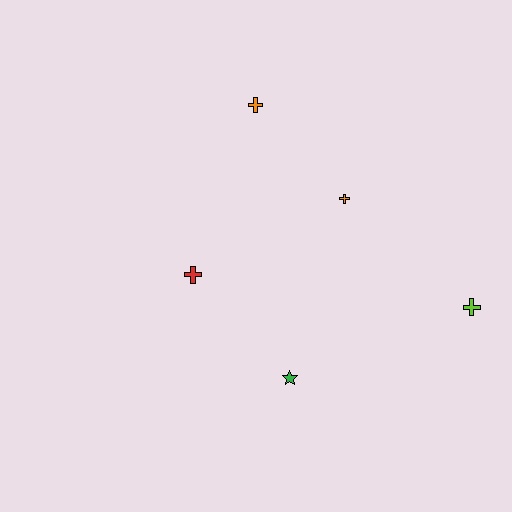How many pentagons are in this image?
There are no pentagons.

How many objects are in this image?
There are 5 objects.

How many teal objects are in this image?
There are no teal objects.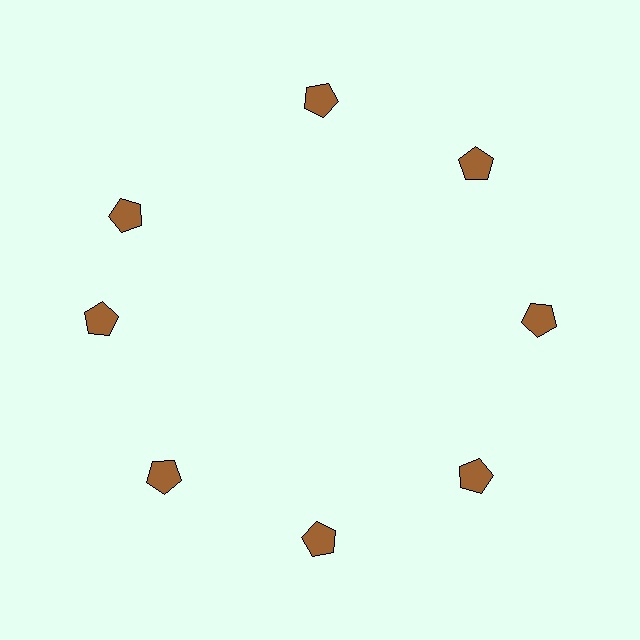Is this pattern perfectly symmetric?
No. The 8 brown pentagons are arranged in a ring, but one element near the 10 o'clock position is rotated out of alignment along the ring, breaking the 8-fold rotational symmetry.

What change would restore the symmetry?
The symmetry would be restored by rotating it back into even spacing with its neighbors so that all 8 pentagons sit at equal angles and equal distance from the center.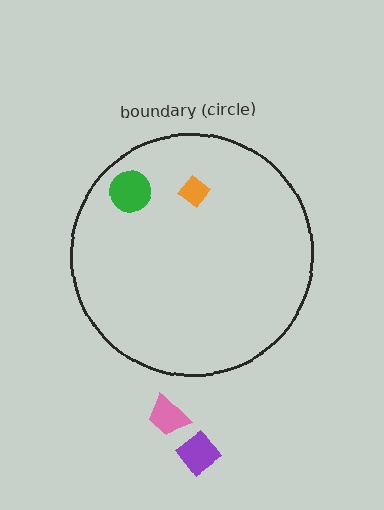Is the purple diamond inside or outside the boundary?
Outside.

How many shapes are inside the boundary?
2 inside, 2 outside.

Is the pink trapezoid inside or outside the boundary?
Outside.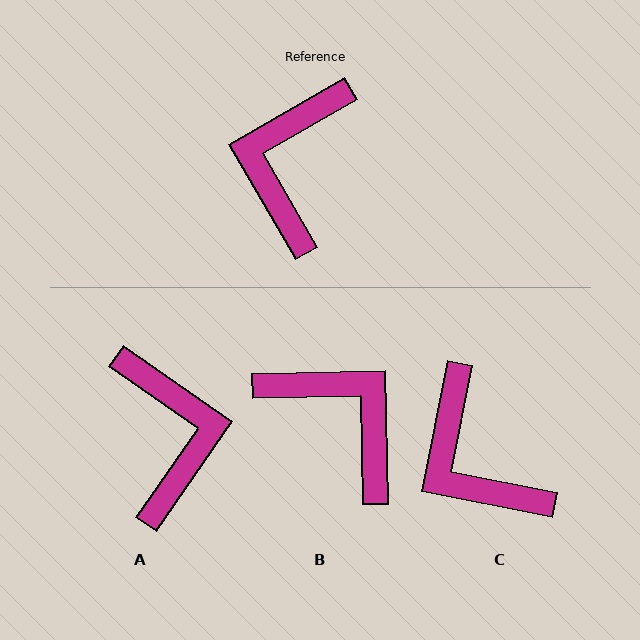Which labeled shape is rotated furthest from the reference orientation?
A, about 155 degrees away.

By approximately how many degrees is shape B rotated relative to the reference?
Approximately 119 degrees clockwise.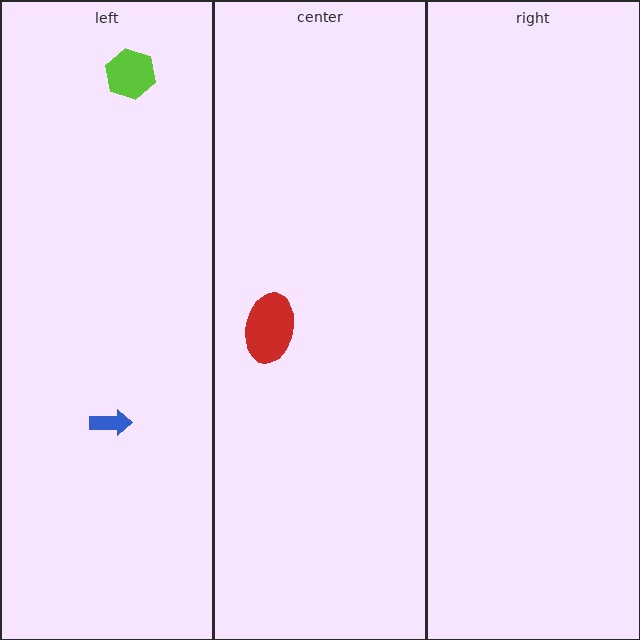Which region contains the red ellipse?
The center region.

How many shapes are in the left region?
2.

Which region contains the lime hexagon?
The left region.